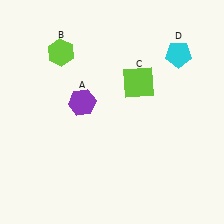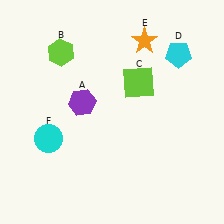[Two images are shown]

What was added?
An orange star (E), a cyan circle (F) were added in Image 2.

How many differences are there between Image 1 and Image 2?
There are 2 differences between the two images.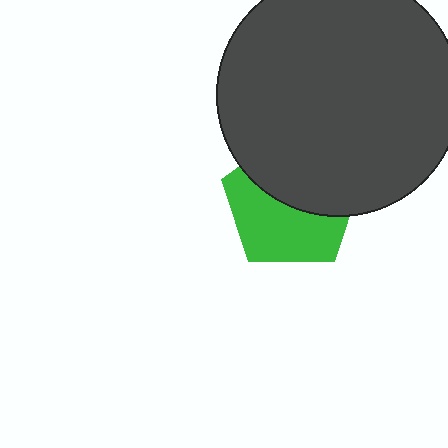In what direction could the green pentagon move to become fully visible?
The green pentagon could move down. That would shift it out from behind the dark gray circle entirely.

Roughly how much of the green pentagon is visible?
About half of it is visible (roughly 51%).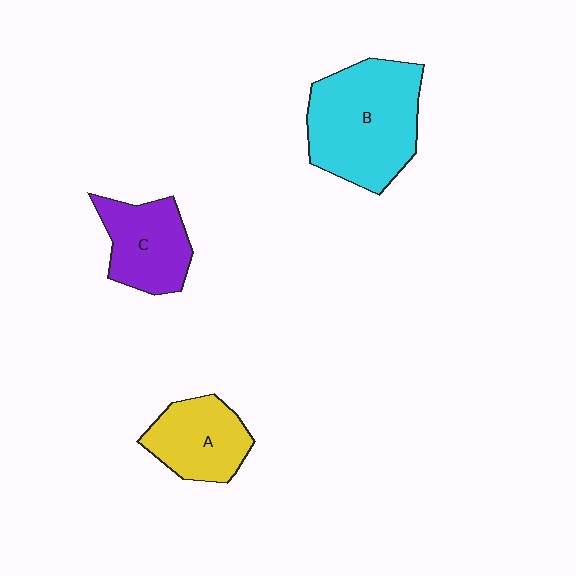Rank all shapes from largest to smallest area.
From largest to smallest: B (cyan), C (purple), A (yellow).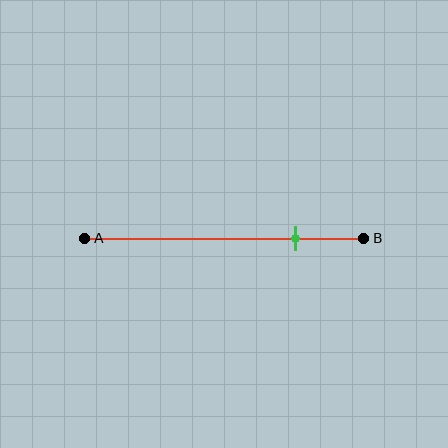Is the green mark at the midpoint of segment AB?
No, the mark is at about 75% from A, not at the 50% midpoint.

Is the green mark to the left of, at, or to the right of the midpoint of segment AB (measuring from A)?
The green mark is to the right of the midpoint of segment AB.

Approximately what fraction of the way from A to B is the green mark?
The green mark is approximately 75% of the way from A to B.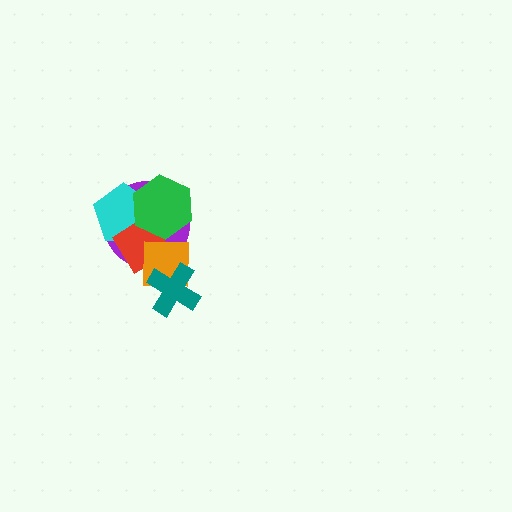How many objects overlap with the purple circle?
4 objects overlap with the purple circle.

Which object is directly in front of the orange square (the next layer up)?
The teal cross is directly in front of the orange square.